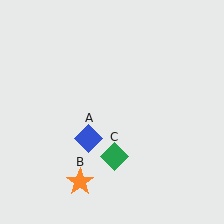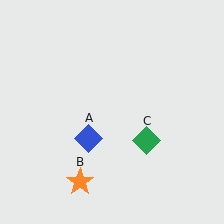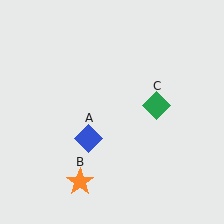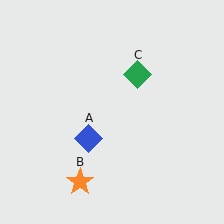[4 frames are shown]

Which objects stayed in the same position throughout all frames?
Blue diamond (object A) and orange star (object B) remained stationary.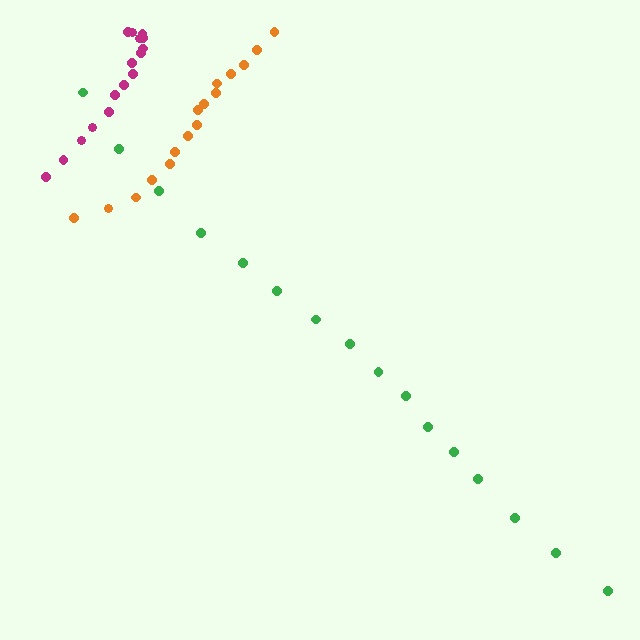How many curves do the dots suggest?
There are 3 distinct paths.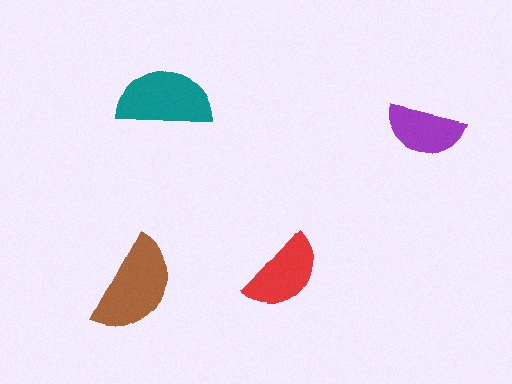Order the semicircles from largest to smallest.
the brown one, the teal one, the red one, the purple one.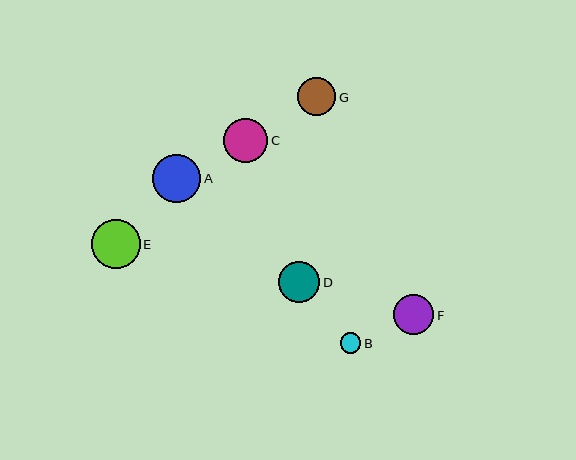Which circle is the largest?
Circle E is the largest with a size of approximately 49 pixels.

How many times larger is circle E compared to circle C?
Circle E is approximately 1.1 times the size of circle C.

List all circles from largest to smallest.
From largest to smallest: E, A, C, D, F, G, B.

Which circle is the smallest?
Circle B is the smallest with a size of approximately 20 pixels.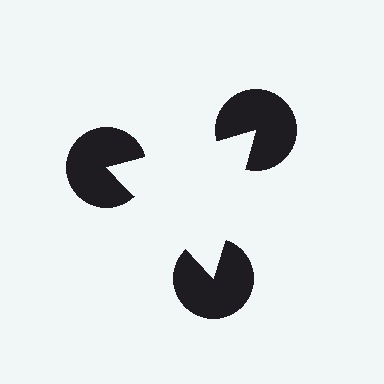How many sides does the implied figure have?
3 sides.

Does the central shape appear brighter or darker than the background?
It typically appears slightly brighter than the background, even though no actual brightness change is drawn.